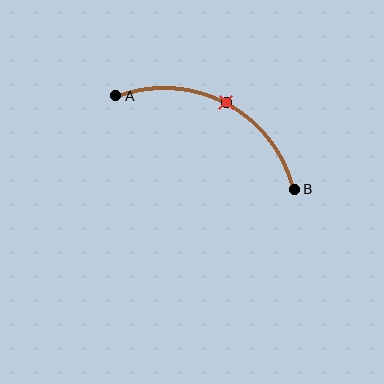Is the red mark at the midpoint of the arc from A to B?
Yes. The red mark lies on the arc at equal arc-length from both A and B — it is the arc midpoint.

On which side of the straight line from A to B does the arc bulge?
The arc bulges above the straight line connecting A and B.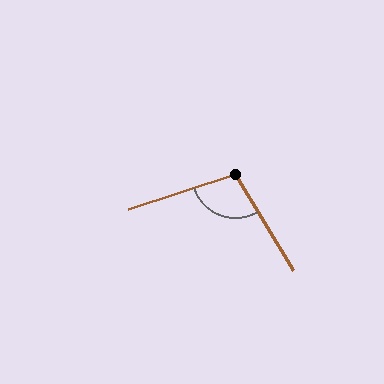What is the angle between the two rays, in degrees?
Approximately 103 degrees.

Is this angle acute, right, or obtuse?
It is obtuse.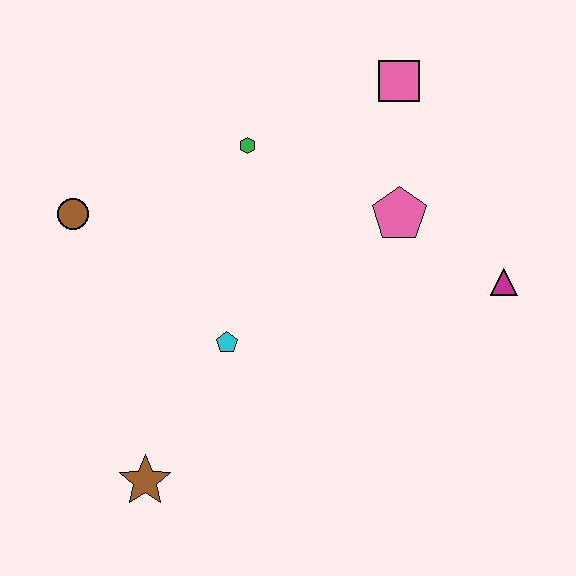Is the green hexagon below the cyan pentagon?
No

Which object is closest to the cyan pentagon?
The brown star is closest to the cyan pentagon.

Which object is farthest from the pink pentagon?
The brown star is farthest from the pink pentagon.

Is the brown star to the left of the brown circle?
No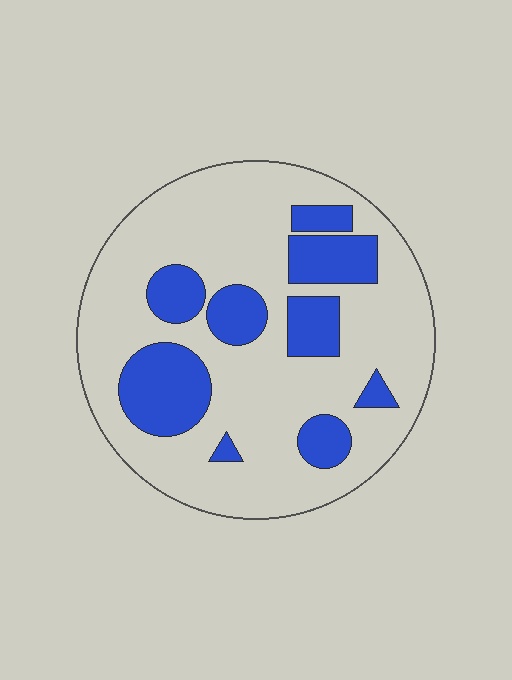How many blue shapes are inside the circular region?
9.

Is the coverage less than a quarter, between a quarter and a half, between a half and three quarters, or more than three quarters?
Between a quarter and a half.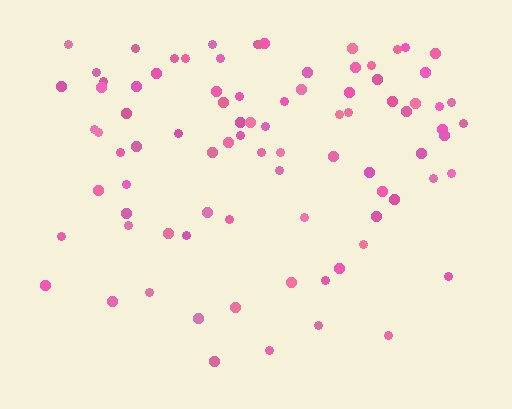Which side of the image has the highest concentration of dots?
The top.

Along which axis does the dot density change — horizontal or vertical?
Vertical.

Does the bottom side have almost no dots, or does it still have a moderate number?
Still a moderate number, just noticeably fewer than the top.